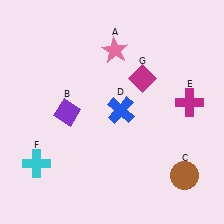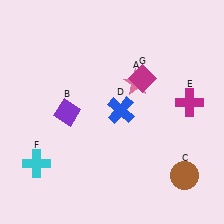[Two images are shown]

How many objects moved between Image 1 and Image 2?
1 object moved between the two images.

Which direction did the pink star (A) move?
The pink star (A) moved down.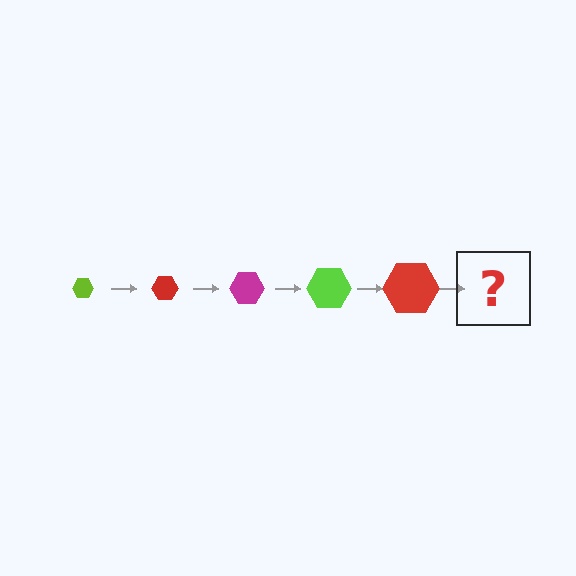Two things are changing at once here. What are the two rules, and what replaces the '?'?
The two rules are that the hexagon grows larger each step and the color cycles through lime, red, and magenta. The '?' should be a magenta hexagon, larger than the previous one.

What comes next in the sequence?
The next element should be a magenta hexagon, larger than the previous one.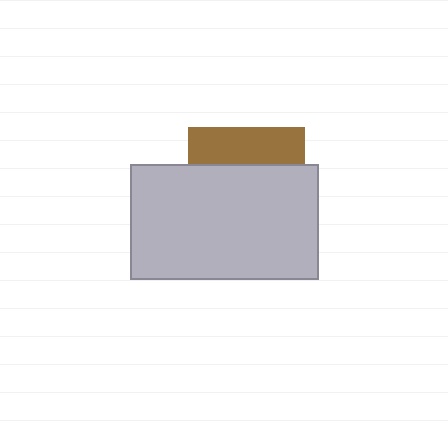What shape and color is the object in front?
The object in front is a light gray rectangle.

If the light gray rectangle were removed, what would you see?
You would see the complete brown square.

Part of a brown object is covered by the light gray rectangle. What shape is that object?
It is a square.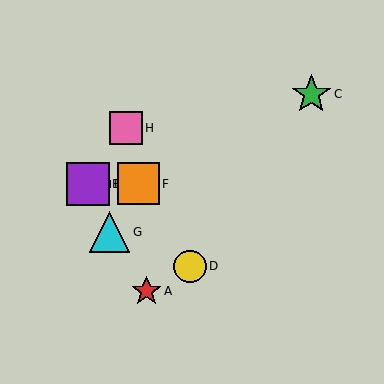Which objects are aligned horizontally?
Objects B, E, F are aligned horizontally.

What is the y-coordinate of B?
Object B is at y≈184.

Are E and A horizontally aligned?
No, E is at y≈184 and A is at y≈291.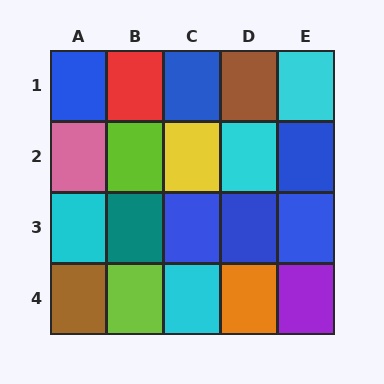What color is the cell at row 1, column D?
Brown.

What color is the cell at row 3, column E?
Blue.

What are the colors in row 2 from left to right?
Pink, lime, yellow, cyan, blue.